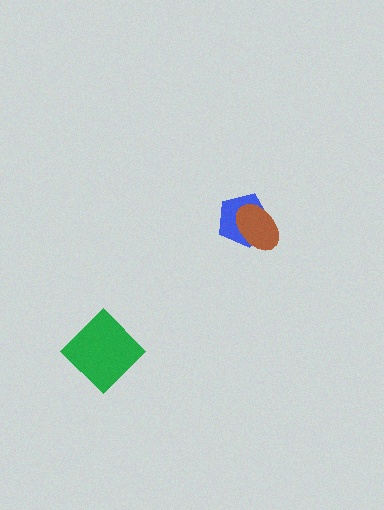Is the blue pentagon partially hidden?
Yes, it is partially covered by another shape.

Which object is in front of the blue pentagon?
The brown ellipse is in front of the blue pentagon.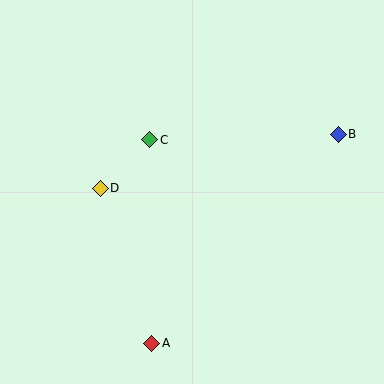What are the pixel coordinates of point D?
Point D is at (100, 188).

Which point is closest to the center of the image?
Point C at (150, 140) is closest to the center.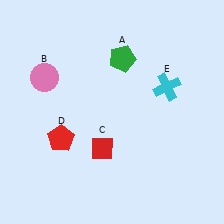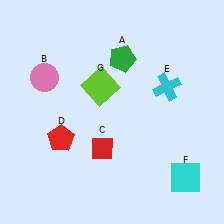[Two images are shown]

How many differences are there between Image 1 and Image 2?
There are 2 differences between the two images.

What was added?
A cyan square (F), a lime square (G) were added in Image 2.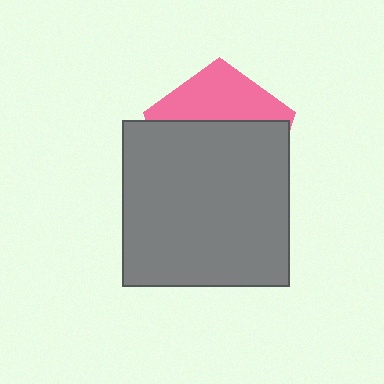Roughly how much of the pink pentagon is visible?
A small part of it is visible (roughly 34%).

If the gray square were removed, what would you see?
You would see the complete pink pentagon.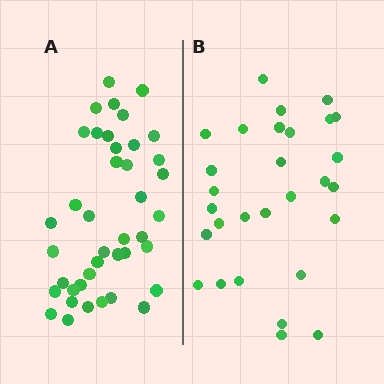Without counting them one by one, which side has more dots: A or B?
Region A (the left region) has more dots.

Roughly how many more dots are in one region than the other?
Region A has roughly 12 or so more dots than region B.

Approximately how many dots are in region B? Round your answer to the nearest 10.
About 30 dots. (The exact count is 29, which rounds to 30.)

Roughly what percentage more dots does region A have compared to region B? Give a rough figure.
About 40% more.